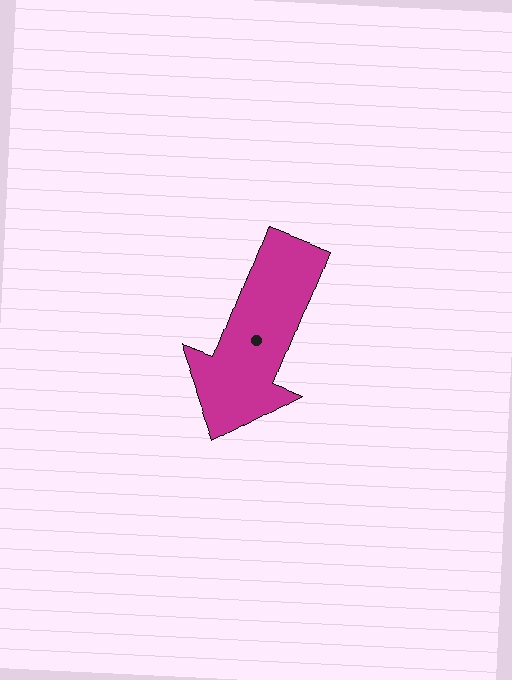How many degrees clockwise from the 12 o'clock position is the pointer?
Approximately 201 degrees.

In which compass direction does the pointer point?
South.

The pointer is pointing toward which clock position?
Roughly 7 o'clock.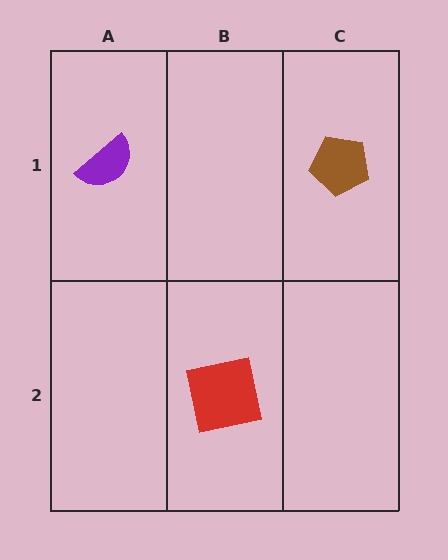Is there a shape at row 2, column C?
No, that cell is empty.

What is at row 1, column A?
A purple semicircle.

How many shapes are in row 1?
2 shapes.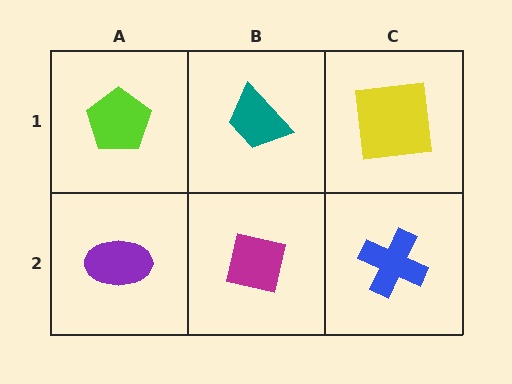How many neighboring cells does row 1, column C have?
2.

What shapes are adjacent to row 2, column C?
A yellow square (row 1, column C), a magenta square (row 2, column B).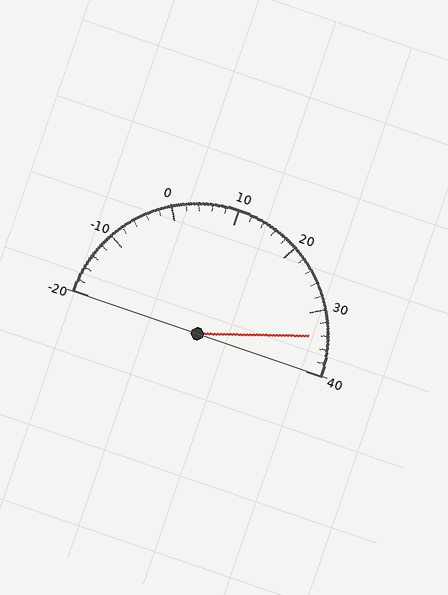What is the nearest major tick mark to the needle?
The nearest major tick mark is 30.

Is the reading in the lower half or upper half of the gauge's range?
The reading is in the upper half of the range (-20 to 40).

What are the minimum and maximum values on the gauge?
The gauge ranges from -20 to 40.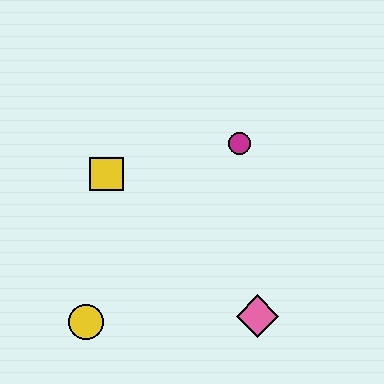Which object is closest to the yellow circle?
The yellow square is closest to the yellow circle.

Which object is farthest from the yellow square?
The pink diamond is farthest from the yellow square.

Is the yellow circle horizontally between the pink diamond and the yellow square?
No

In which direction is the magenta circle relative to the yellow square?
The magenta circle is to the right of the yellow square.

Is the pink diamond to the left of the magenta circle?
No